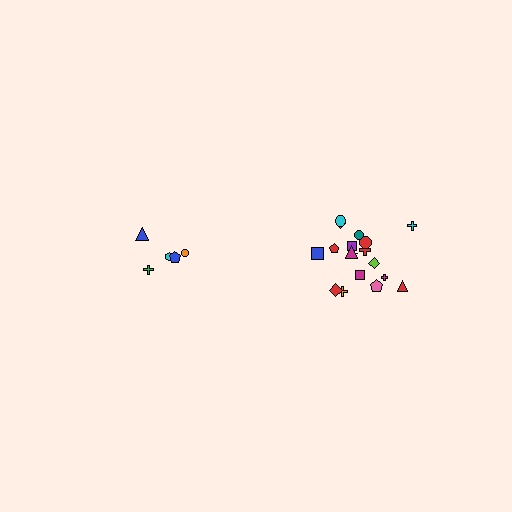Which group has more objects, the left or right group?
The right group.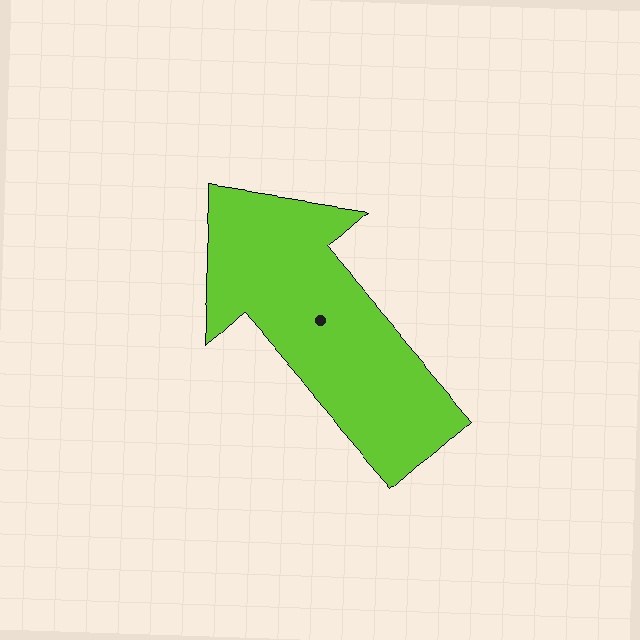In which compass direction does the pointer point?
Northwest.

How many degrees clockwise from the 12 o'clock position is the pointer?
Approximately 319 degrees.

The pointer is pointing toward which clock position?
Roughly 11 o'clock.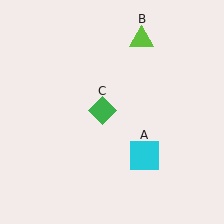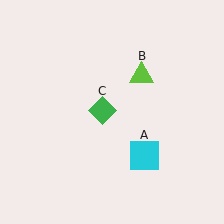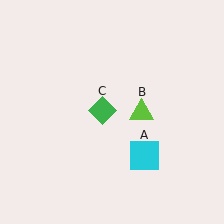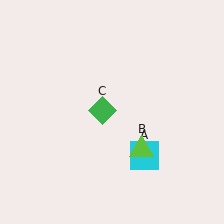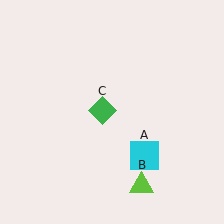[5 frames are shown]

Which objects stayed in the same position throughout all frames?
Cyan square (object A) and green diamond (object C) remained stationary.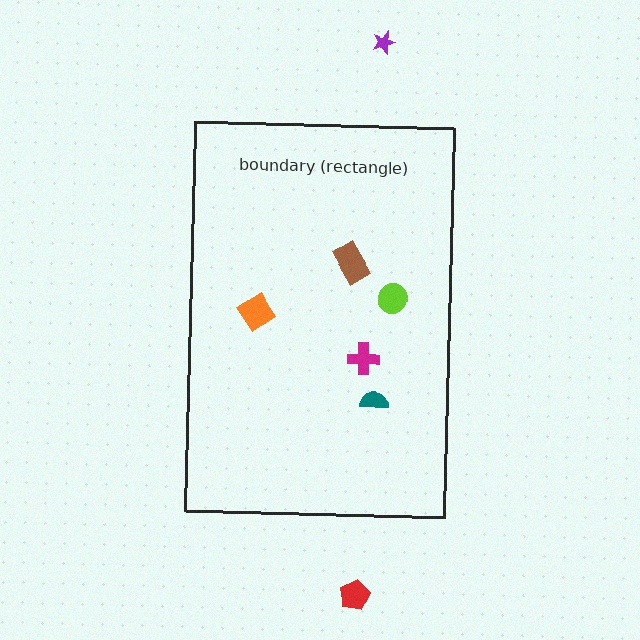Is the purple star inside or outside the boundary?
Outside.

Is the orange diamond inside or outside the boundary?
Inside.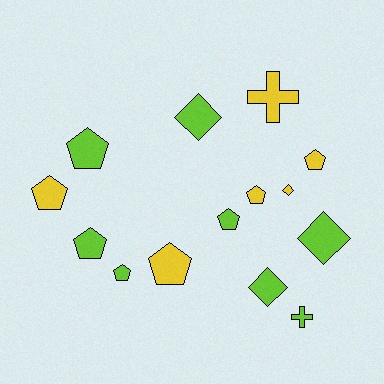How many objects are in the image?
There are 14 objects.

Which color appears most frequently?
Lime, with 8 objects.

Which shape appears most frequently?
Pentagon, with 8 objects.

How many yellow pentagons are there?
There are 4 yellow pentagons.